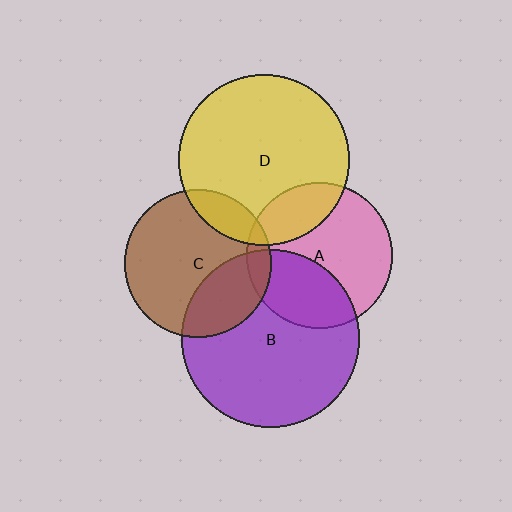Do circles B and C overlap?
Yes.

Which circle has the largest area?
Circle B (purple).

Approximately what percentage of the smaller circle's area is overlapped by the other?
Approximately 30%.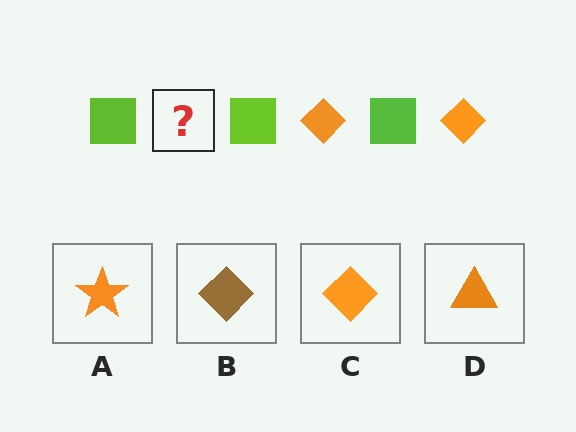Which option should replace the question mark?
Option C.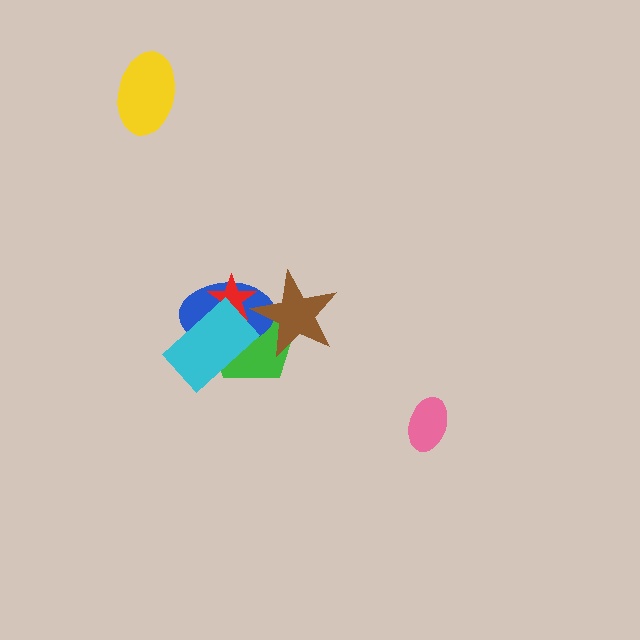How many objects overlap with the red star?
3 objects overlap with the red star.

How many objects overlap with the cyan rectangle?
3 objects overlap with the cyan rectangle.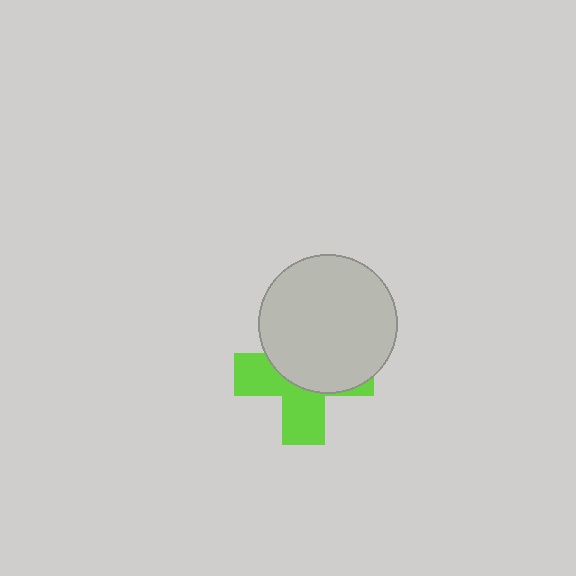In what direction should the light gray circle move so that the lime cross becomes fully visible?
The light gray circle should move up. That is the shortest direction to clear the overlap and leave the lime cross fully visible.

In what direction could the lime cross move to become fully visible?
The lime cross could move down. That would shift it out from behind the light gray circle entirely.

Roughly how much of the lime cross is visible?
About half of it is visible (roughly 46%).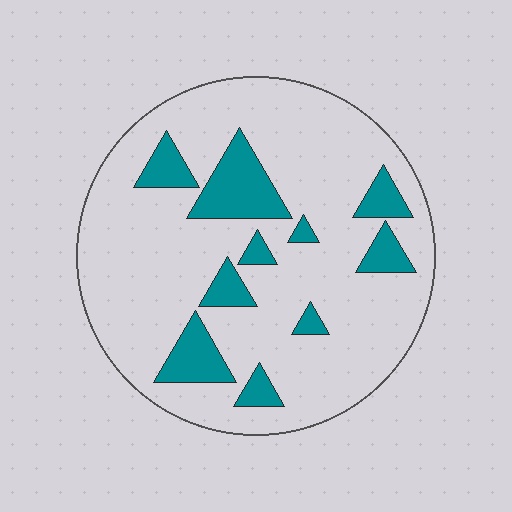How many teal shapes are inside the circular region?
10.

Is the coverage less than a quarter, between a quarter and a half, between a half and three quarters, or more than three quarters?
Less than a quarter.